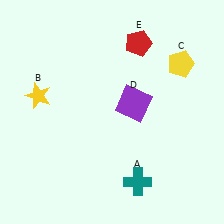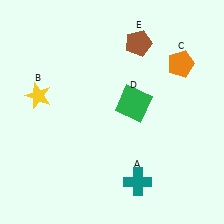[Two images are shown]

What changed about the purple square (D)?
In Image 1, D is purple. In Image 2, it changed to green.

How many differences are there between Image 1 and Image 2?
There are 3 differences between the two images.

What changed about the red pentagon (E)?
In Image 1, E is red. In Image 2, it changed to brown.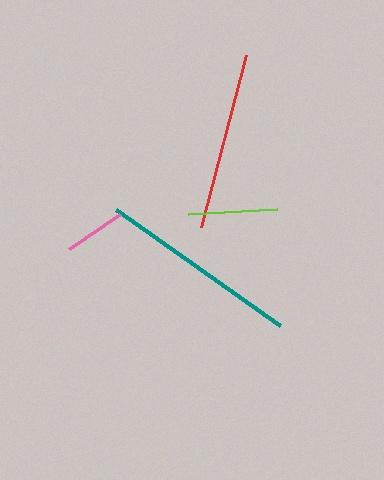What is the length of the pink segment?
The pink segment is approximately 61 pixels long.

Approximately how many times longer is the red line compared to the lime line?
The red line is approximately 2.0 times the length of the lime line.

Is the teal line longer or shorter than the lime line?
The teal line is longer than the lime line.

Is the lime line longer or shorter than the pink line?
The lime line is longer than the pink line.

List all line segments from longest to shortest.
From longest to shortest: teal, red, lime, pink.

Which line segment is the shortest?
The pink line is the shortest at approximately 61 pixels.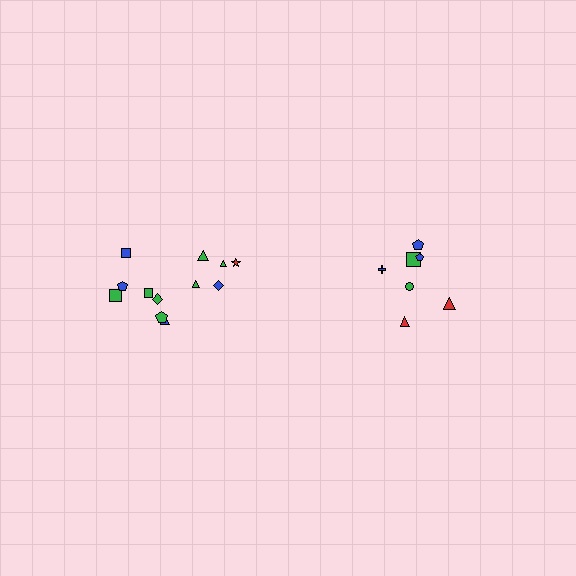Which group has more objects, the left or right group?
The left group.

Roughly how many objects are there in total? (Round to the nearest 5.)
Roughly 20 objects in total.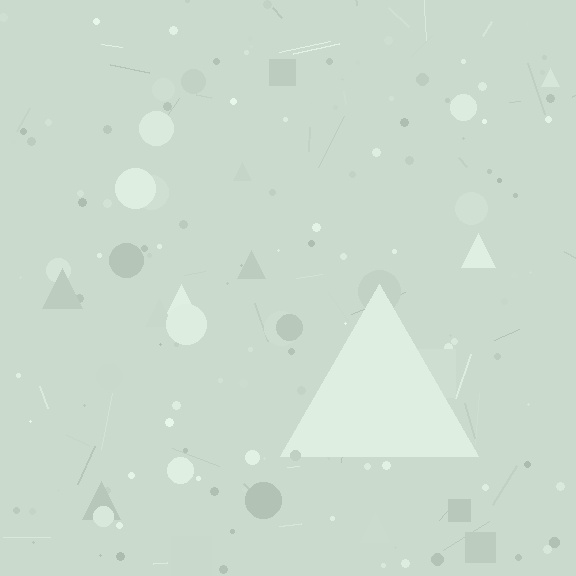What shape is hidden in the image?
A triangle is hidden in the image.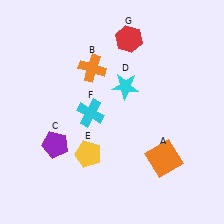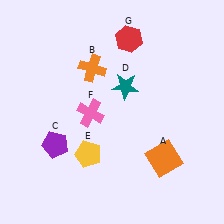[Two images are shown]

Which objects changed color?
D changed from cyan to teal. F changed from cyan to pink.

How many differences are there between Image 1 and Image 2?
There are 2 differences between the two images.